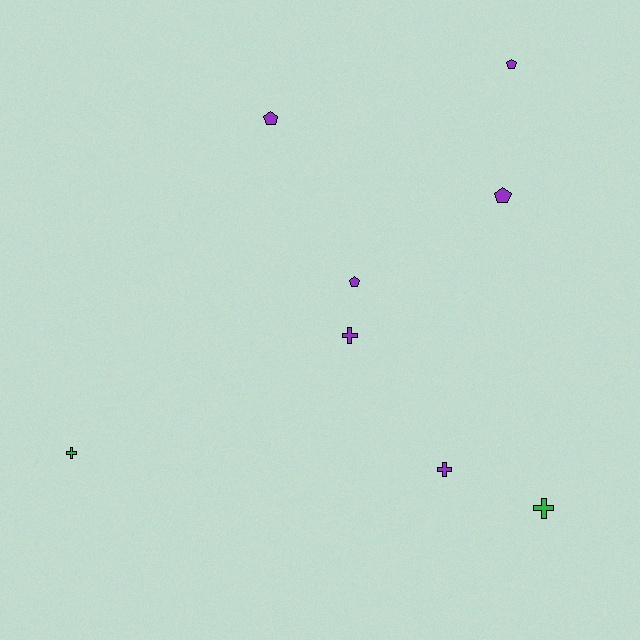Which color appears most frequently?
Purple, with 6 objects.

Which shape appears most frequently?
Pentagon, with 4 objects.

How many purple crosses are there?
There are 2 purple crosses.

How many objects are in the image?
There are 8 objects.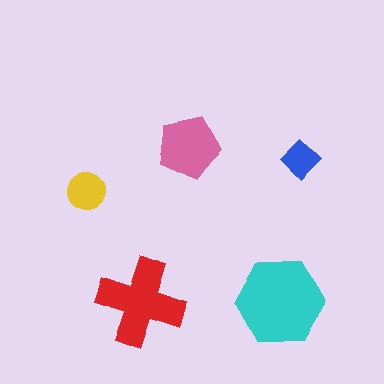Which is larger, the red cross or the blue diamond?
The red cross.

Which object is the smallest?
The blue diamond.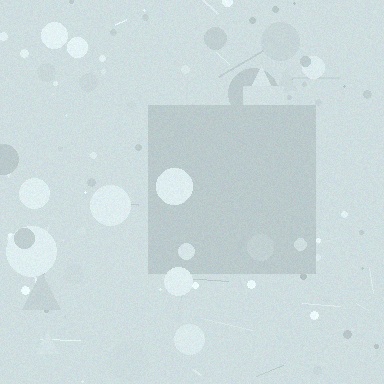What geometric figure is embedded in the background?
A square is embedded in the background.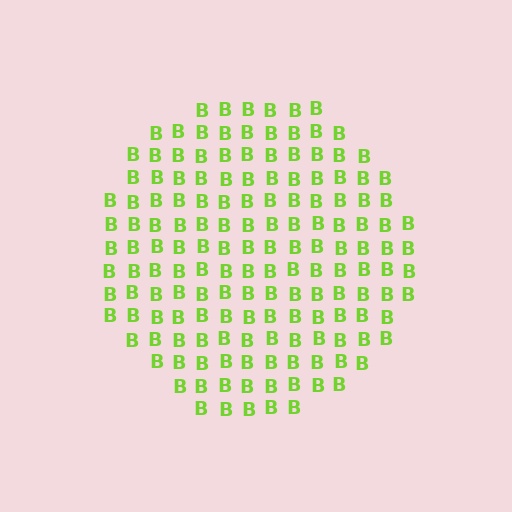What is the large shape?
The large shape is a circle.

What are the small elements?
The small elements are letter B's.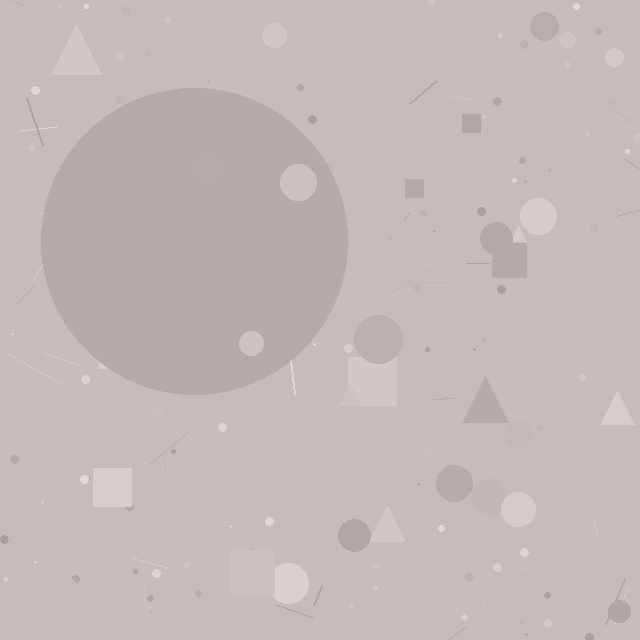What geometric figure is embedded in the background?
A circle is embedded in the background.